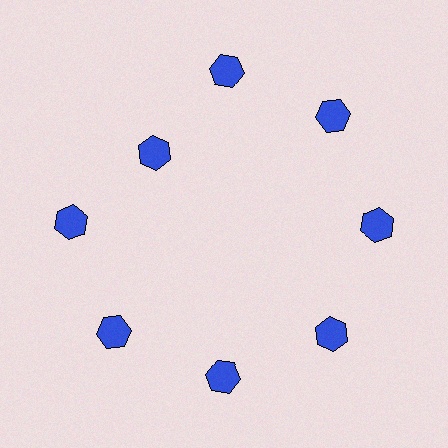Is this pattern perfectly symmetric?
No. The 8 blue hexagons are arranged in a ring, but one element near the 10 o'clock position is pulled inward toward the center, breaking the 8-fold rotational symmetry.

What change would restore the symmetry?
The symmetry would be restored by moving it outward, back onto the ring so that all 8 hexagons sit at equal angles and equal distance from the center.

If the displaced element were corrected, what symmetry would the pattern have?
It would have 8-fold rotational symmetry — the pattern would map onto itself every 45 degrees.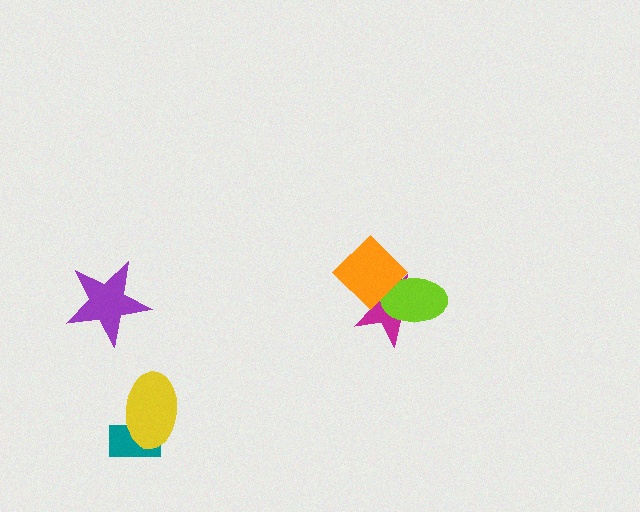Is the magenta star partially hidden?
Yes, it is partially covered by another shape.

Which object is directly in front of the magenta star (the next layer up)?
The lime ellipse is directly in front of the magenta star.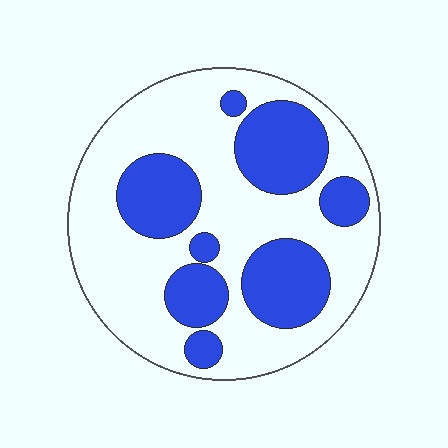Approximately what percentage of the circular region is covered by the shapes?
Approximately 35%.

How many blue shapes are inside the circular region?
8.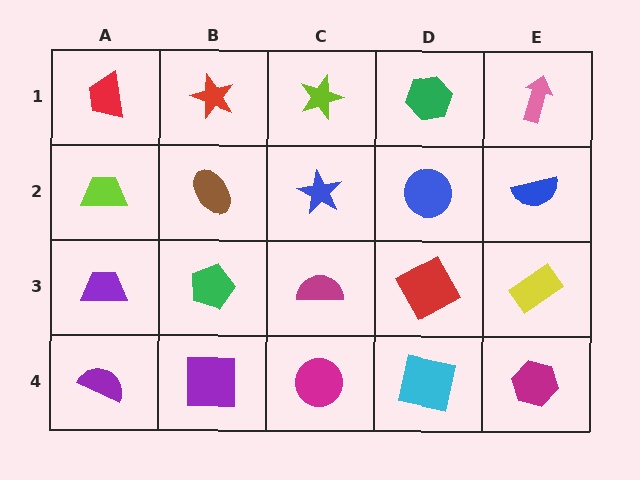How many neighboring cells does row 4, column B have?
3.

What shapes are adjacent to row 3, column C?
A blue star (row 2, column C), a magenta circle (row 4, column C), a green pentagon (row 3, column B), a red square (row 3, column D).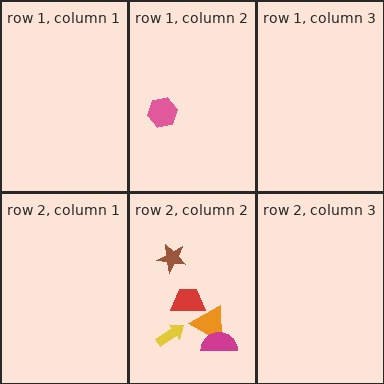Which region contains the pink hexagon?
The row 1, column 2 region.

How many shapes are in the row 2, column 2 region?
5.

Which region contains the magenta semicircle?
The row 2, column 2 region.